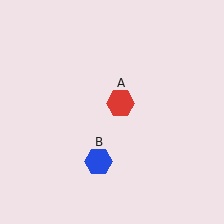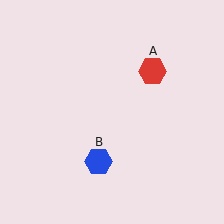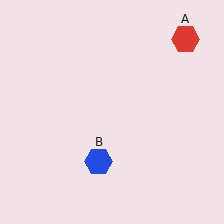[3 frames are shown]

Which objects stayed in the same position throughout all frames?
Blue hexagon (object B) remained stationary.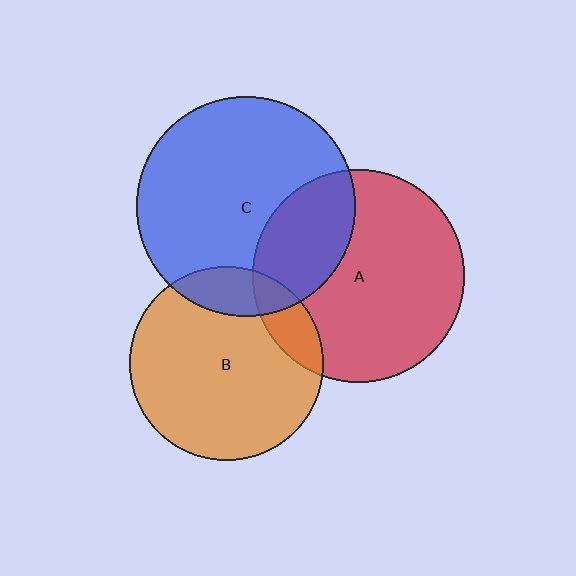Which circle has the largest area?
Circle C (blue).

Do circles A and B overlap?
Yes.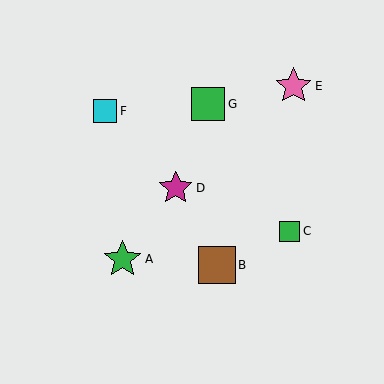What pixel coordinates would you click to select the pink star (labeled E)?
Click at (293, 86) to select the pink star E.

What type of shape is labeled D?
Shape D is a magenta star.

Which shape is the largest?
The green star (labeled A) is the largest.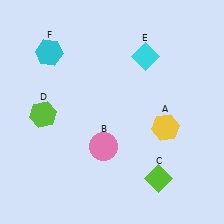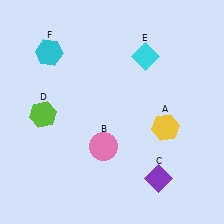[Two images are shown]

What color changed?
The diamond (C) changed from lime in Image 1 to purple in Image 2.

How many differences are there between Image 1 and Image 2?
There is 1 difference between the two images.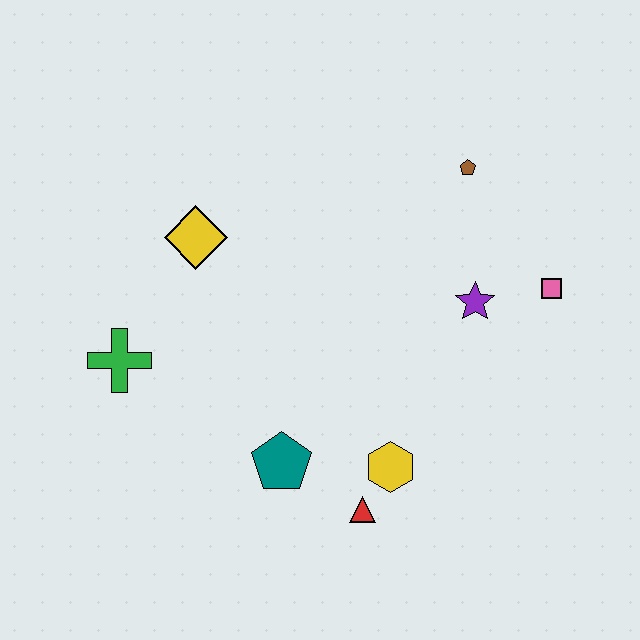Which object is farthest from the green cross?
The pink square is farthest from the green cross.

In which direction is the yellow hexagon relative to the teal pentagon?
The yellow hexagon is to the right of the teal pentagon.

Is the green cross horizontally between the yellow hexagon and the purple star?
No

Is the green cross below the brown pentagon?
Yes